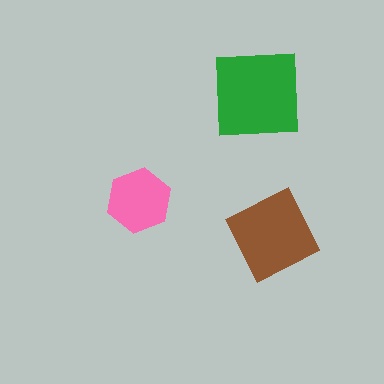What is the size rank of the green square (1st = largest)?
1st.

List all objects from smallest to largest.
The pink hexagon, the brown square, the green square.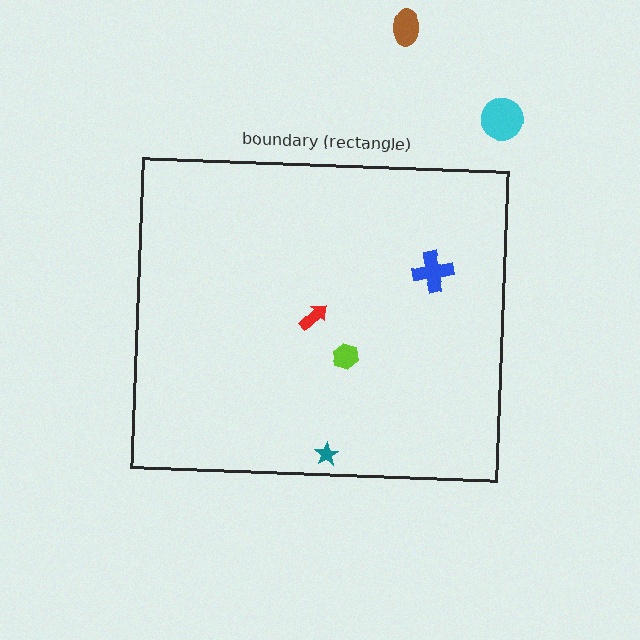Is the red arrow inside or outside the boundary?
Inside.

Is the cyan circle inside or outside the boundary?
Outside.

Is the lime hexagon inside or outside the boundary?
Inside.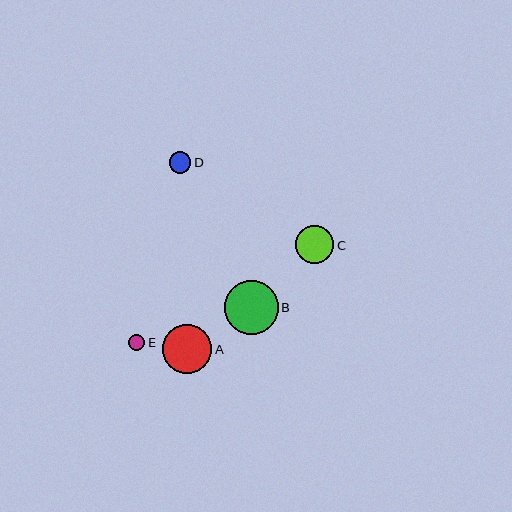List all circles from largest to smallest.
From largest to smallest: B, A, C, D, E.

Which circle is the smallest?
Circle E is the smallest with a size of approximately 16 pixels.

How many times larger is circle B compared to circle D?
Circle B is approximately 2.5 times the size of circle D.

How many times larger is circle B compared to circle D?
Circle B is approximately 2.5 times the size of circle D.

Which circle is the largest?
Circle B is the largest with a size of approximately 54 pixels.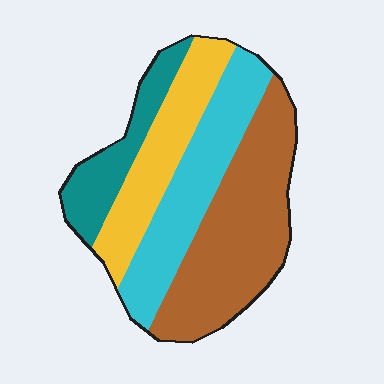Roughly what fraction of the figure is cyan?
Cyan takes up about one quarter (1/4) of the figure.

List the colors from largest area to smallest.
From largest to smallest: brown, cyan, yellow, teal.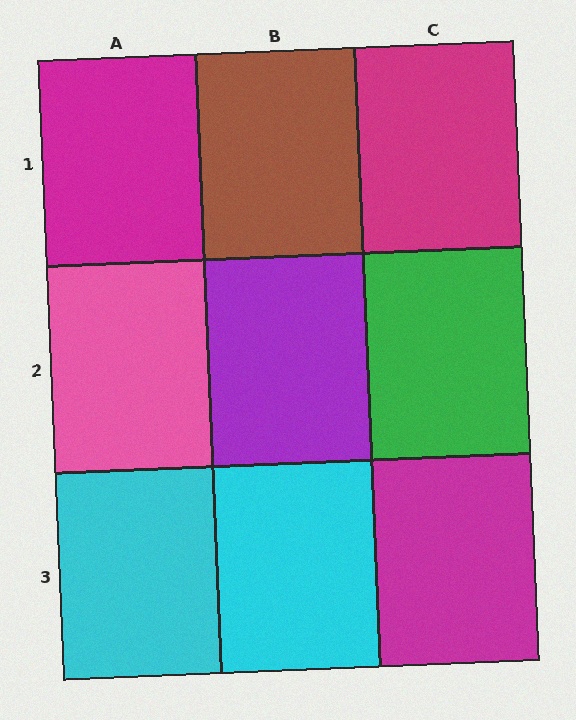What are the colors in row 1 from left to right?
Magenta, brown, magenta.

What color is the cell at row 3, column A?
Cyan.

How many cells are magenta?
3 cells are magenta.